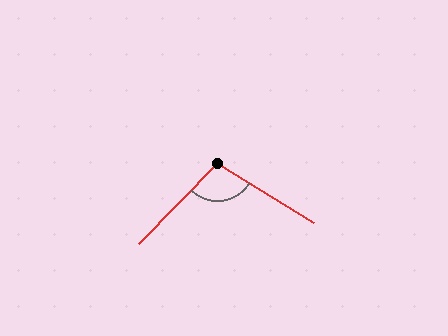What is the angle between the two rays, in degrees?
Approximately 102 degrees.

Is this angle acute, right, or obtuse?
It is obtuse.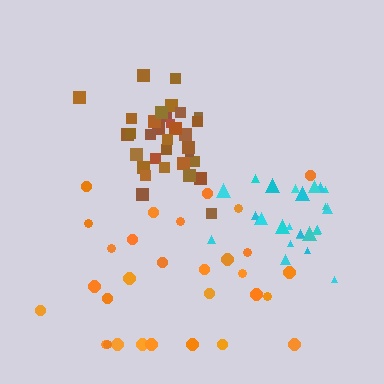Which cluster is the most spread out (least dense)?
Orange.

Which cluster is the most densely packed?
Brown.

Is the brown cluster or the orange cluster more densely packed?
Brown.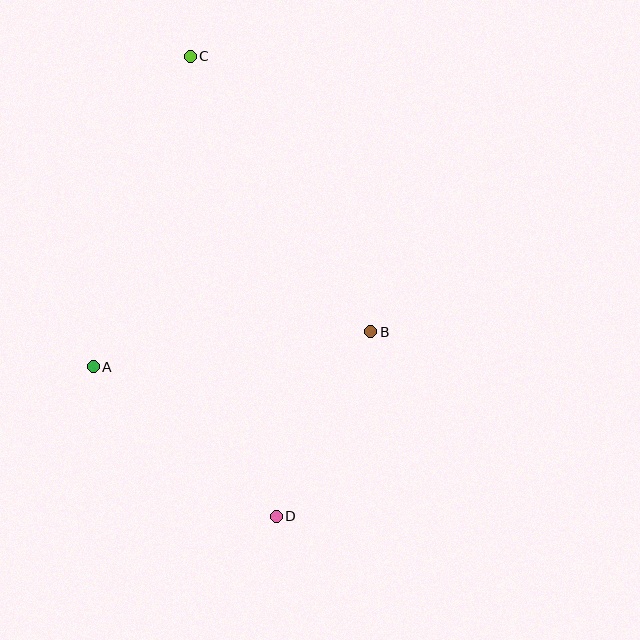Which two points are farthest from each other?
Points C and D are farthest from each other.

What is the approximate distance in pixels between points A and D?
The distance between A and D is approximately 236 pixels.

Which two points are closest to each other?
Points B and D are closest to each other.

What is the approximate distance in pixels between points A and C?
The distance between A and C is approximately 325 pixels.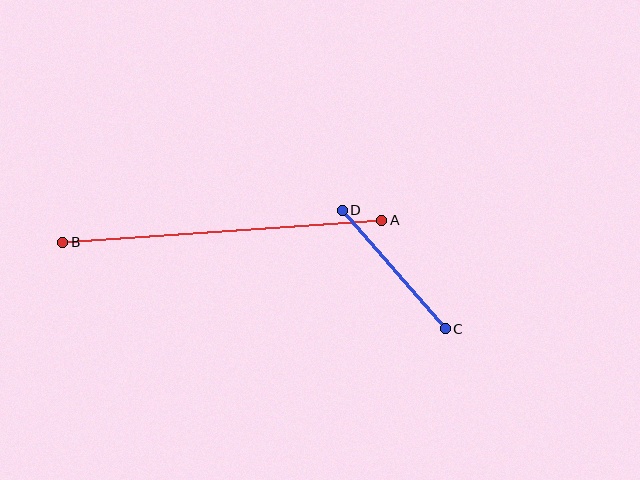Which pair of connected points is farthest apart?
Points A and B are farthest apart.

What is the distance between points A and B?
The distance is approximately 320 pixels.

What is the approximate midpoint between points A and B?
The midpoint is at approximately (222, 231) pixels.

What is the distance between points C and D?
The distance is approximately 157 pixels.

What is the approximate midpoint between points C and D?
The midpoint is at approximately (394, 269) pixels.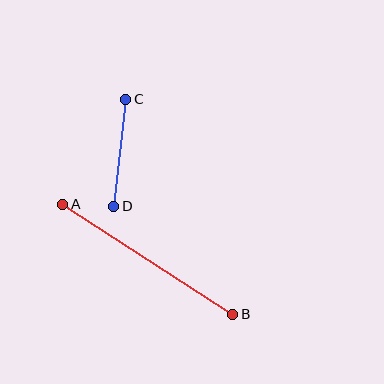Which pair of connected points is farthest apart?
Points A and B are farthest apart.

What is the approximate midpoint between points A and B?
The midpoint is at approximately (148, 259) pixels.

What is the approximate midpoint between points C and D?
The midpoint is at approximately (120, 153) pixels.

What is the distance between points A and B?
The distance is approximately 203 pixels.